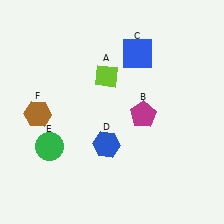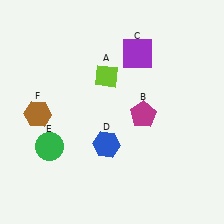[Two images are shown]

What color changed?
The square (C) changed from blue in Image 1 to purple in Image 2.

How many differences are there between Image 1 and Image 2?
There is 1 difference between the two images.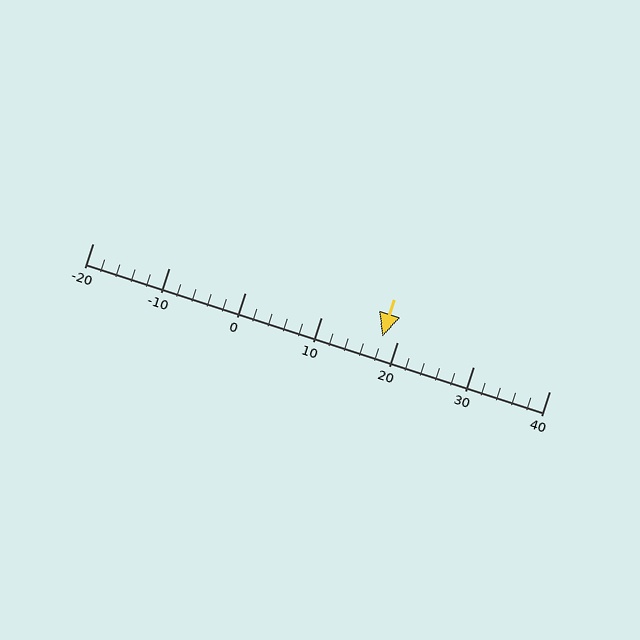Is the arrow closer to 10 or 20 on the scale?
The arrow is closer to 20.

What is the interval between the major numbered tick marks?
The major tick marks are spaced 10 units apart.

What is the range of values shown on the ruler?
The ruler shows values from -20 to 40.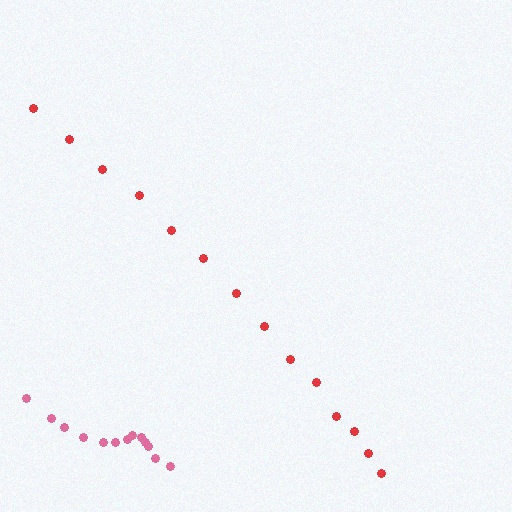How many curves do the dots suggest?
There are 2 distinct paths.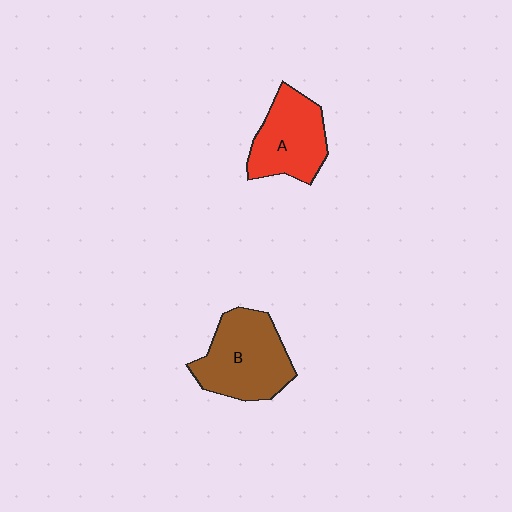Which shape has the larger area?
Shape B (brown).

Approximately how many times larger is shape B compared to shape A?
Approximately 1.2 times.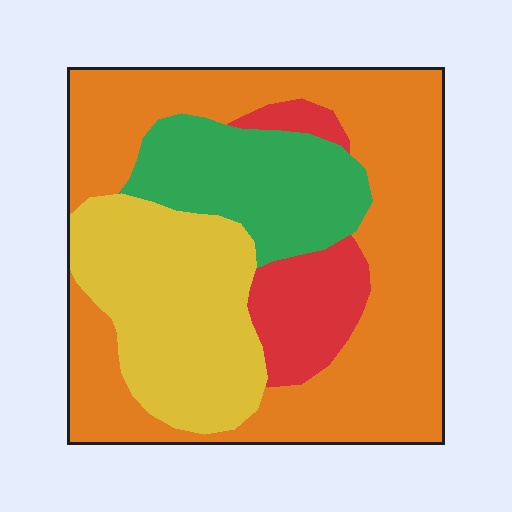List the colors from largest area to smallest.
From largest to smallest: orange, yellow, green, red.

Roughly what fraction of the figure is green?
Green takes up less than a sixth of the figure.